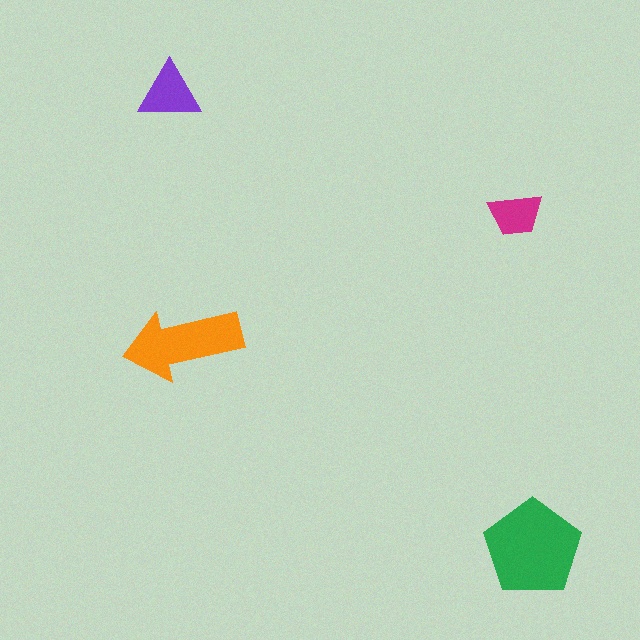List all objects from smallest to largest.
The magenta trapezoid, the purple triangle, the orange arrow, the green pentagon.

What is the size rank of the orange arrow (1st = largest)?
2nd.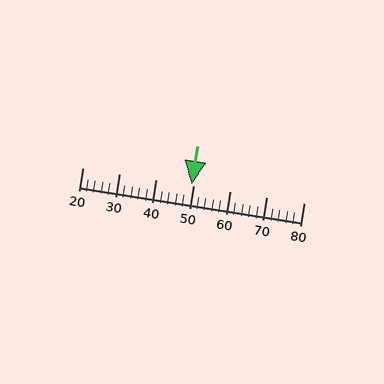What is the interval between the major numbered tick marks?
The major tick marks are spaced 10 units apart.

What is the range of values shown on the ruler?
The ruler shows values from 20 to 80.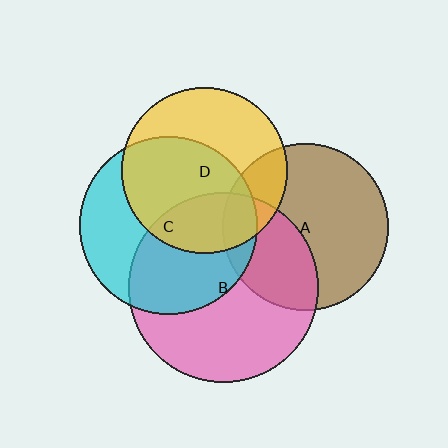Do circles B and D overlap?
Yes.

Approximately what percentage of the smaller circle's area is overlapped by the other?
Approximately 25%.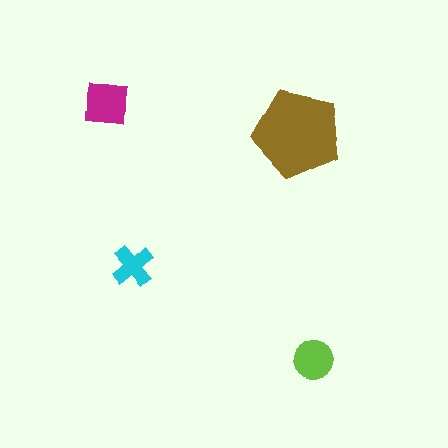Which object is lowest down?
The lime circle is bottommost.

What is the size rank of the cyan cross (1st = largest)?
4th.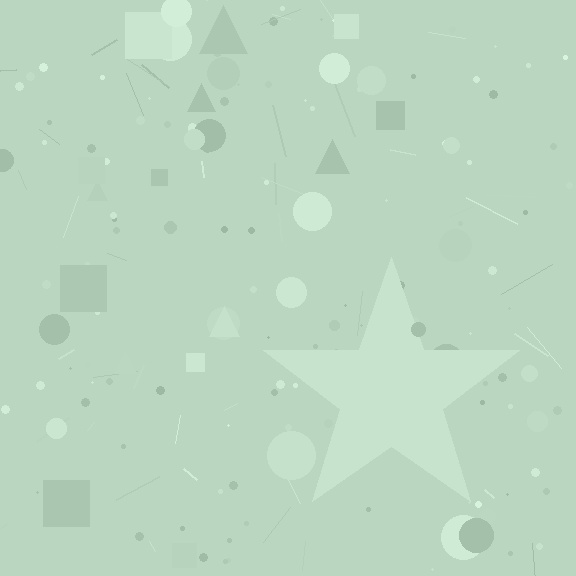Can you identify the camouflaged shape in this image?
The camouflaged shape is a star.